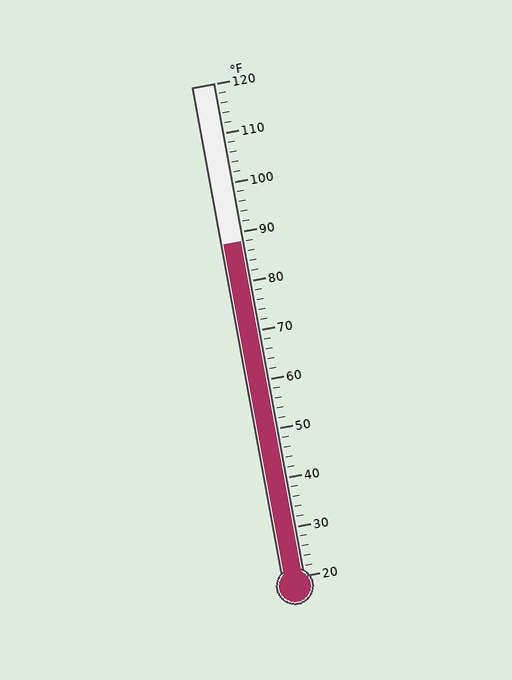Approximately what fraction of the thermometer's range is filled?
The thermometer is filled to approximately 70% of its range.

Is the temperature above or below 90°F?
The temperature is below 90°F.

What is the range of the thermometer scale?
The thermometer scale ranges from 20°F to 120°F.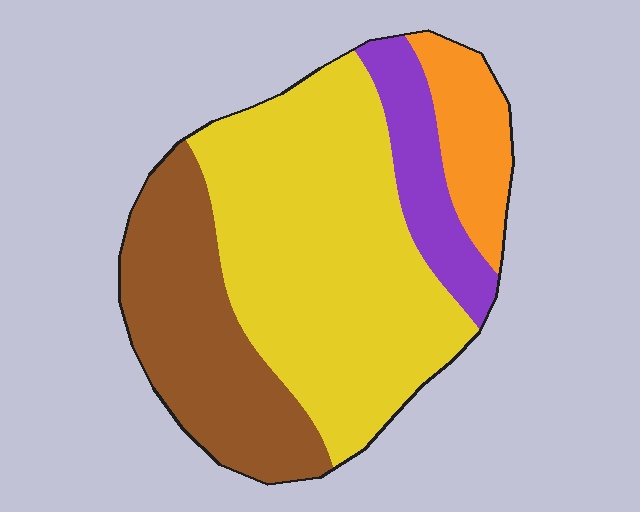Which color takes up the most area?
Yellow, at roughly 50%.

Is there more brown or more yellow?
Yellow.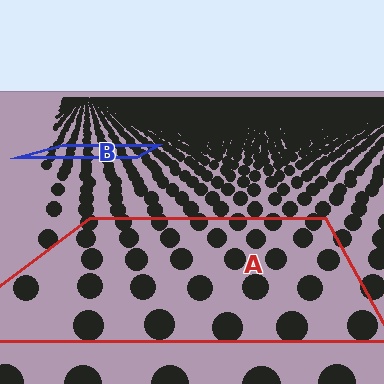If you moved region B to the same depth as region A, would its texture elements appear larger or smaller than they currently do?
They would appear larger. At a closer depth, the same texture elements are projected at a bigger on-screen size.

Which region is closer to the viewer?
Region A is closer. The texture elements there are larger and more spread out.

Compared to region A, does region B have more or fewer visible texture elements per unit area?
Region B has more texture elements per unit area — they are packed more densely because it is farther away.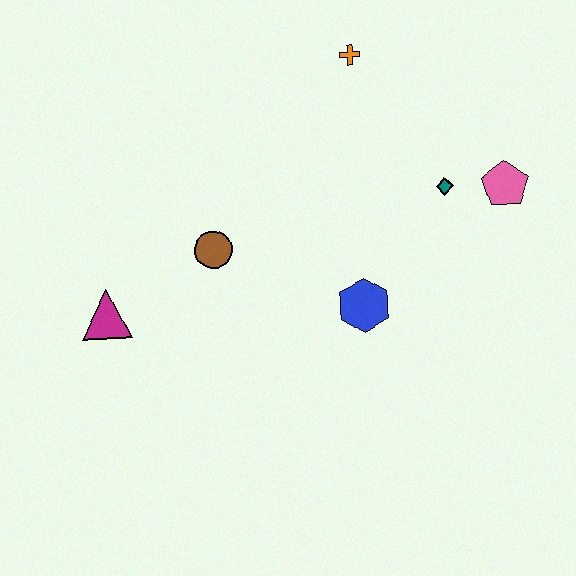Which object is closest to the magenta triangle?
The brown circle is closest to the magenta triangle.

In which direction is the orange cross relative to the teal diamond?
The orange cross is above the teal diamond.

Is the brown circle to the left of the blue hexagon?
Yes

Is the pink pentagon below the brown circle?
No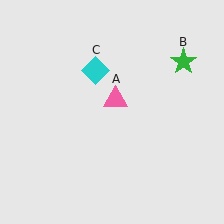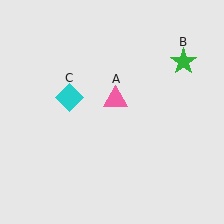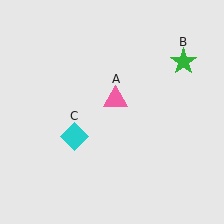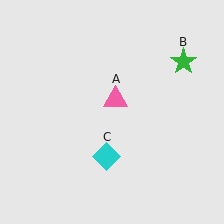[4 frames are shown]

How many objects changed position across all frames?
1 object changed position: cyan diamond (object C).